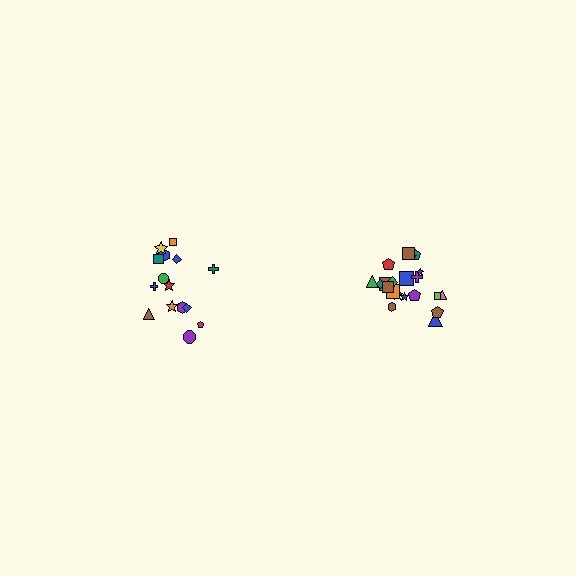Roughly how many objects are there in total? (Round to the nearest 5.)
Roughly 35 objects in total.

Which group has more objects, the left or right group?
The right group.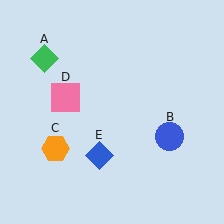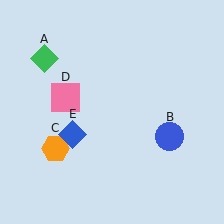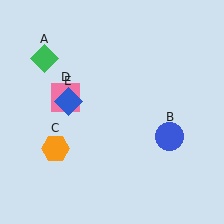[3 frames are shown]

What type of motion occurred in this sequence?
The blue diamond (object E) rotated clockwise around the center of the scene.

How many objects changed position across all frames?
1 object changed position: blue diamond (object E).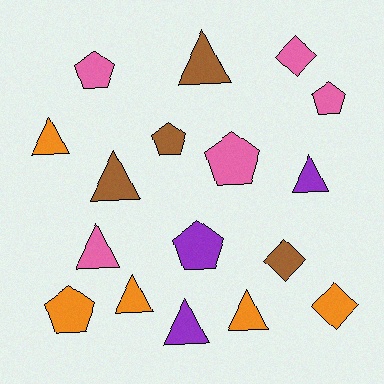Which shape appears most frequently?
Triangle, with 8 objects.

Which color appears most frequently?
Orange, with 5 objects.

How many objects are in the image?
There are 17 objects.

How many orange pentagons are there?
There is 1 orange pentagon.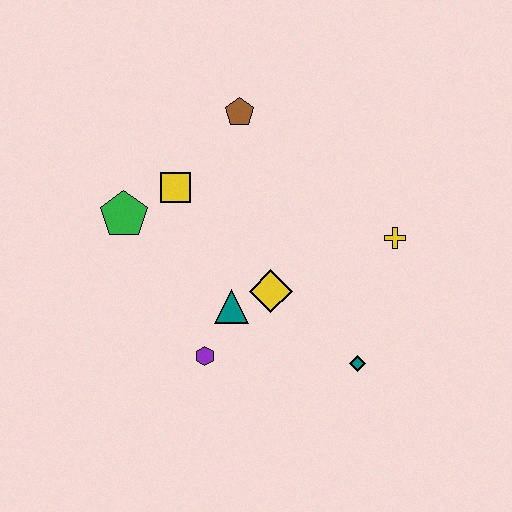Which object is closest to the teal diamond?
The yellow diamond is closest to the teal diamond.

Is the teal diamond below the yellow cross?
Yes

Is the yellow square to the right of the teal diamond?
No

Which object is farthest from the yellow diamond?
The brown pentagon is farthest from the yellow diamond.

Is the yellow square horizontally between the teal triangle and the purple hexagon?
No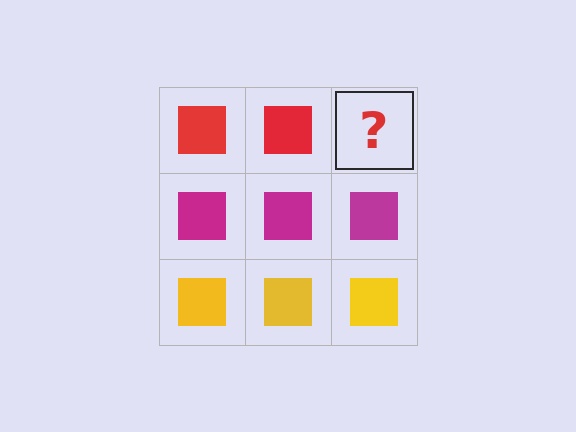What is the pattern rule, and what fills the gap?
The rule is that each row has a consistent color. The gap should be filled with a red square.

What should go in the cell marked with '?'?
The missing cell should contain a red square.